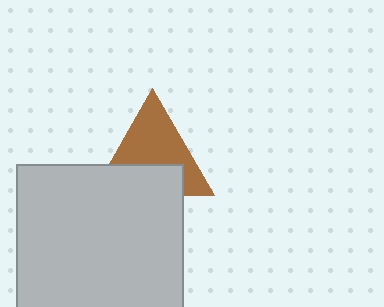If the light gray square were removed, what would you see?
You would see the complete brown triangle.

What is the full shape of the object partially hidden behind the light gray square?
The partially hidden object is a brown triangle.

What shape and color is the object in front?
The object in front is a light gray square.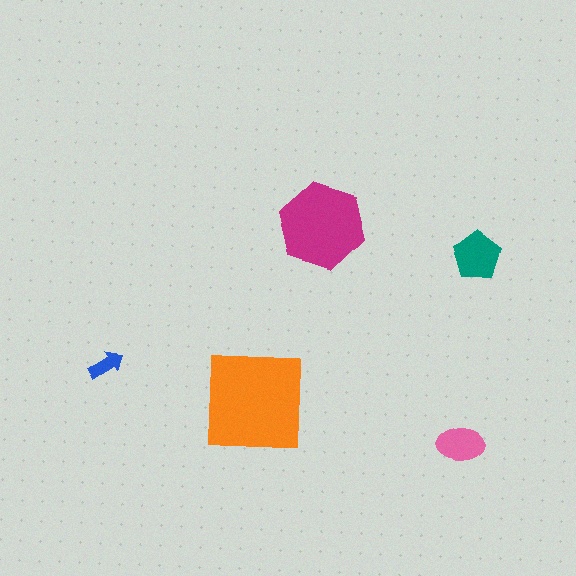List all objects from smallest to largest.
The blue arrow, the pink ellipse, the teal pentagon, the magenta hexagon, the orange square.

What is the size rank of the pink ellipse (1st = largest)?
4th.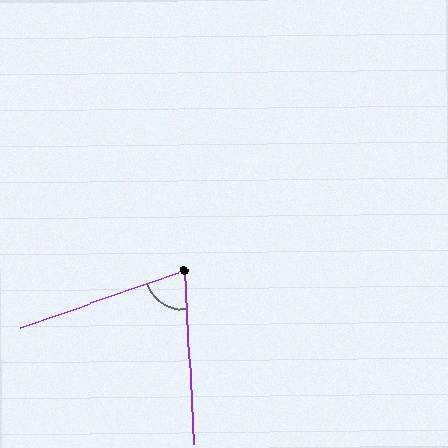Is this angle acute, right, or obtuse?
It is acute.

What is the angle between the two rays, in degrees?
Approximately 74 degrees.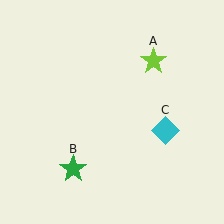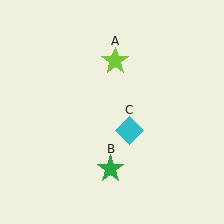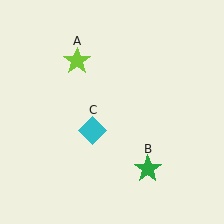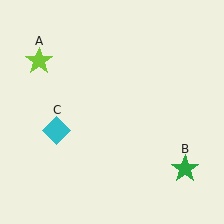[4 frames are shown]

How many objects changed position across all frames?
3 objects changed position: lime star (object A), green star (object B), cyan diamond (object C).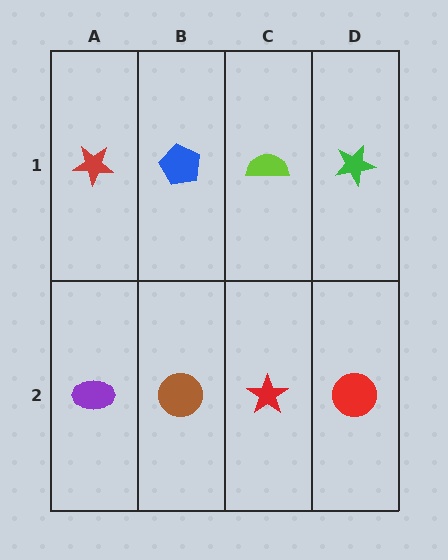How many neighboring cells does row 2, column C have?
3.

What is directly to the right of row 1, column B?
A lime semicircle.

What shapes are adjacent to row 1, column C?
A red star (row 2, column C), a blue pentagon (row 1, column B), a green star (row 1, column D).